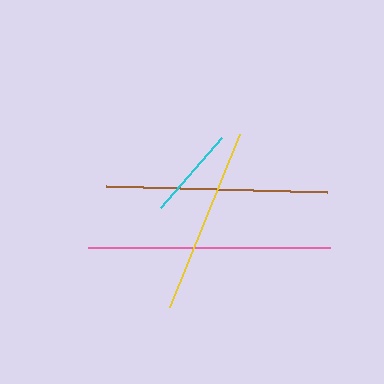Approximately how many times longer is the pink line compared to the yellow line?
The pink line is approximately 1.3 times the length of the yellow line.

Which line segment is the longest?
The pink line is the longest at approximately 242 pixels.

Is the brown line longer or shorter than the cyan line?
The brown line is longer than the cyan line.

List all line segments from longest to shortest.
From longest to shortest: pink, brown, yellow, cyan.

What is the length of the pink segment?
The pink segment is approximately 242 pixels long.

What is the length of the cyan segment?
The cyan segment is approximately 93 pixels long.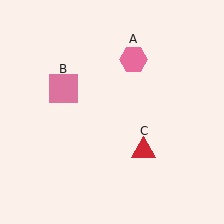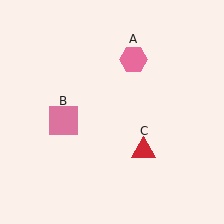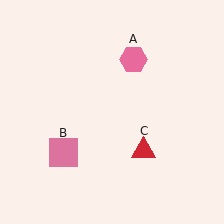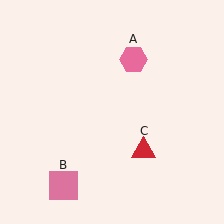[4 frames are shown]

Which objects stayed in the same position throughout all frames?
Pink hexagon (object A) and red triangle (object C) remained stationary.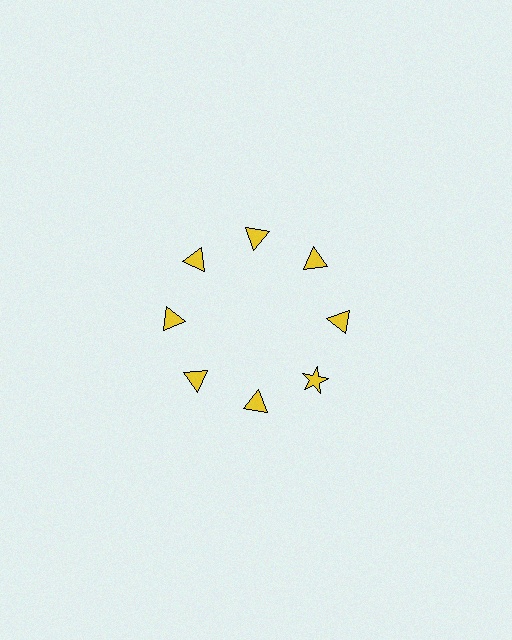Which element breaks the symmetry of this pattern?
The yellow star at roughly the 4 o'clock position breaks the symmetry. All other shapes are yellow triangles.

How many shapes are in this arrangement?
There are 8 shapes arranged in a ring pattern.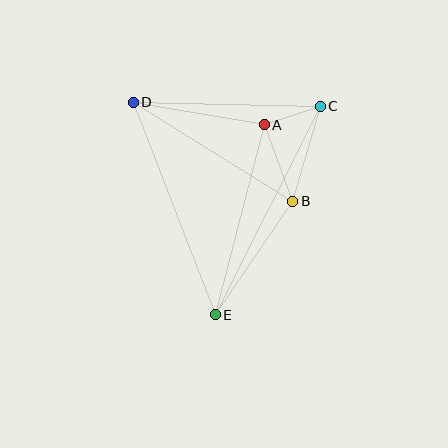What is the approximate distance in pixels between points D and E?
The distance between D and E is approximately 228 pixels.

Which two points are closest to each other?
Points A and C are closest to each other.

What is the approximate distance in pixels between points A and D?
The distance between A and D is approximately 133 pixels.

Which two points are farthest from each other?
Points C and E are farthest from each other.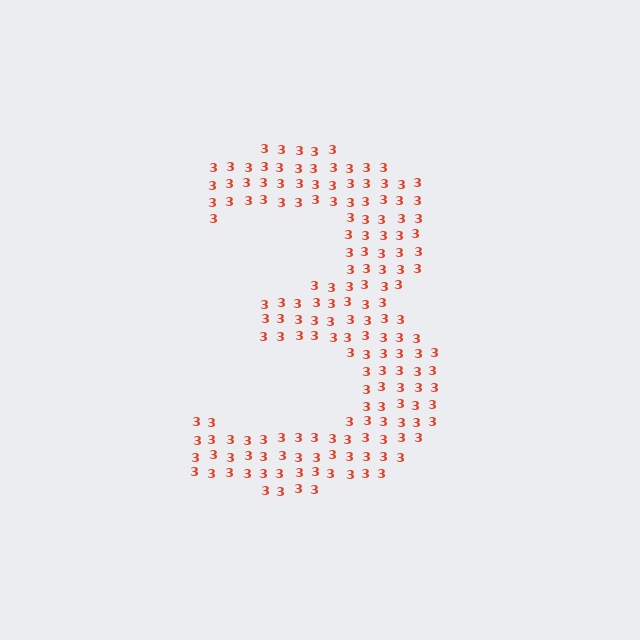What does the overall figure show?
The overall figure shows the digit 3.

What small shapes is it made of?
It is made of small digit 3's.